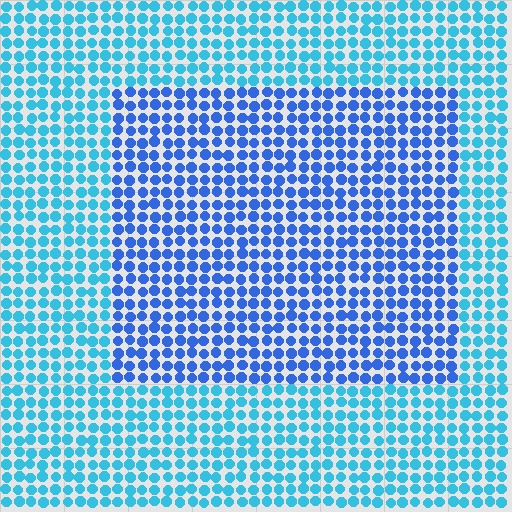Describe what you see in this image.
The image is filled with small cyan elements in a uniform arrangement. A rectangle-shaped region is visible where the elements are tinted to a slightly different hue, forming a subtle color boundary.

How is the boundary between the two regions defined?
The boundary is defined purely by a slight shift in hue (about 31 degrees). Spacing, size, and orientation are identical on both sides.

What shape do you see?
I see a rectangle.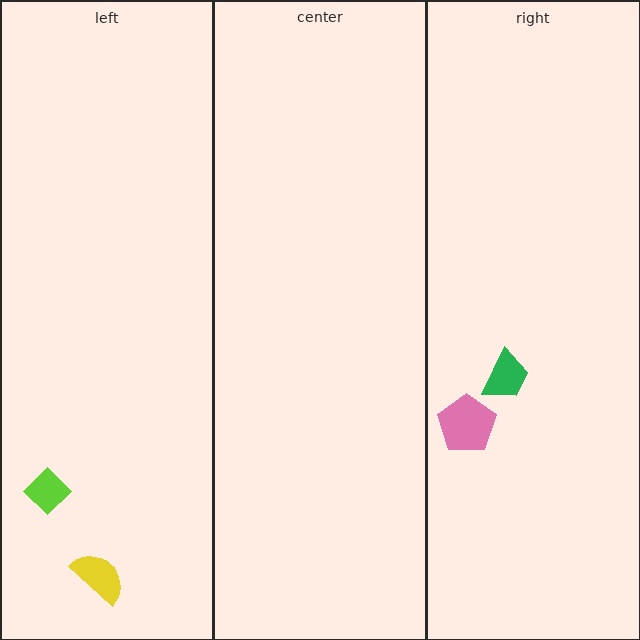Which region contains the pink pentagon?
The right region.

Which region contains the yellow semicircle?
The left region.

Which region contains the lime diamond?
The left region.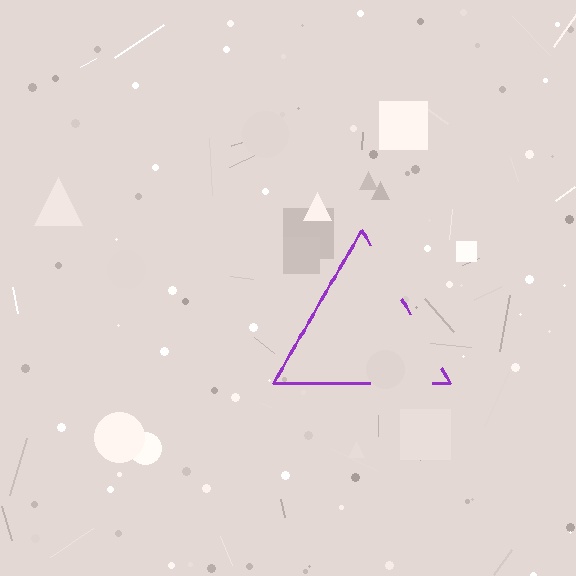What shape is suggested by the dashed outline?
The dashed outline suggests a triangle.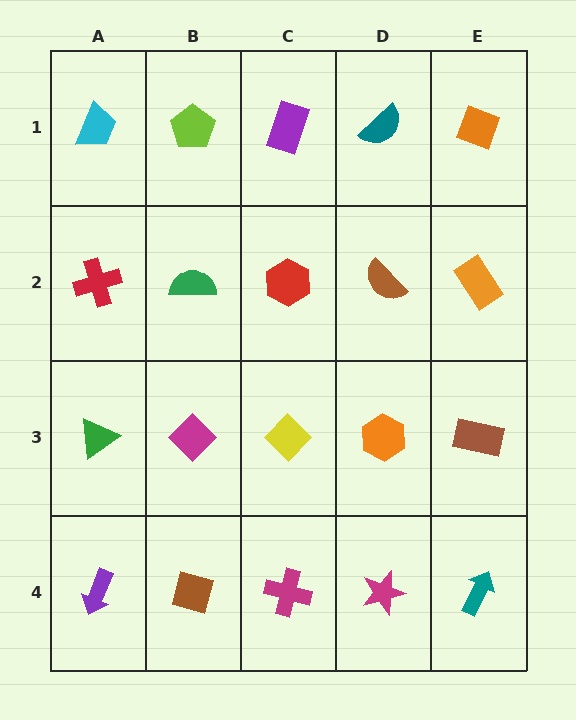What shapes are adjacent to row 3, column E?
An orange rectangle (row 2, column E), a teal arrow (row 4, column E), an orange hexagon (row 3, column D).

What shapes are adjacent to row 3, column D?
A brown semicircle (row 2, column D), a magenta star (row 4, column D), a yellow diamond (row 3, column C), a brown rectangle (row 3, column E).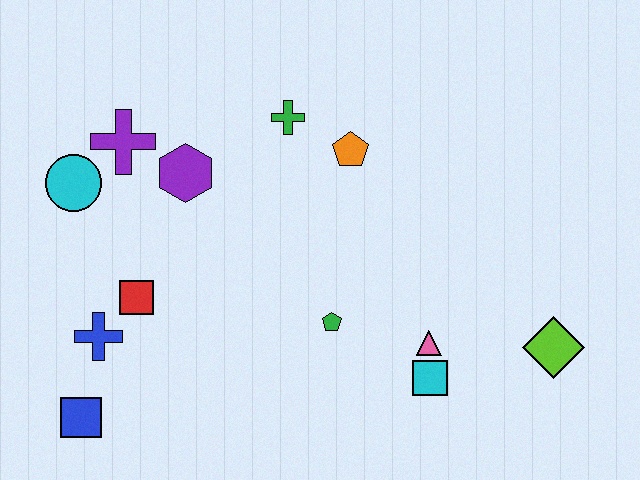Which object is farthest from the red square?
The lime diamond is farthest from the red square.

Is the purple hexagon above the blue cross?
Yes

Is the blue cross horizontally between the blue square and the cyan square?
Yes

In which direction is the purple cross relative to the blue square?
The purple cross is above the blue square.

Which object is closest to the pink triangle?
The cyan square is closest to the pink triangle.